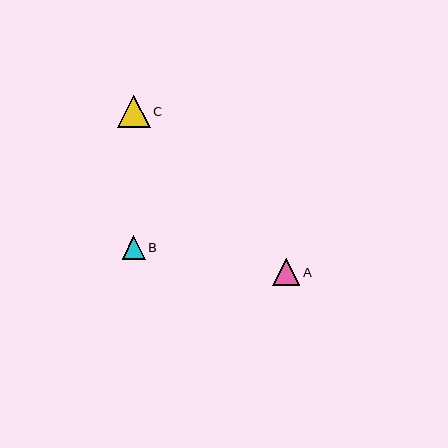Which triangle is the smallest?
Triangle B is the smallest with a size of approximately 23 pixels.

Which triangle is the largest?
Triangle C is the largest with a size of approximately 32 pixels.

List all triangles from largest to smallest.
From largest to smallest: C, A, B.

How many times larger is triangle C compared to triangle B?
Triangle C is approximately 1.4 times the size of triangle B.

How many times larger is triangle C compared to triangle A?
Triangle C is approximately 1.2 times the size of triangle A.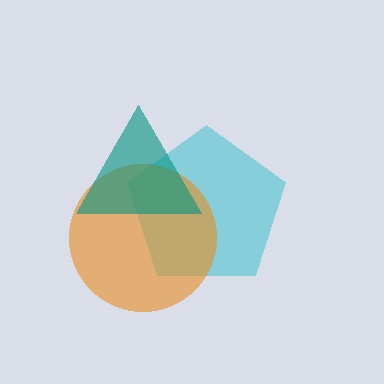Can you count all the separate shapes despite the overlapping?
Yes, there are 3 separate shapes.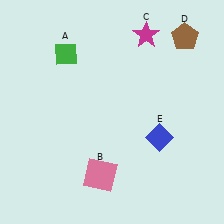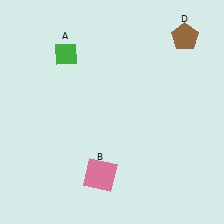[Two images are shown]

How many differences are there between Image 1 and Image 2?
There are 2 differences between the two images.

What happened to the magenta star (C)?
The magenta star (C) was removed in Image 2. It was in the top-right area of Image 1.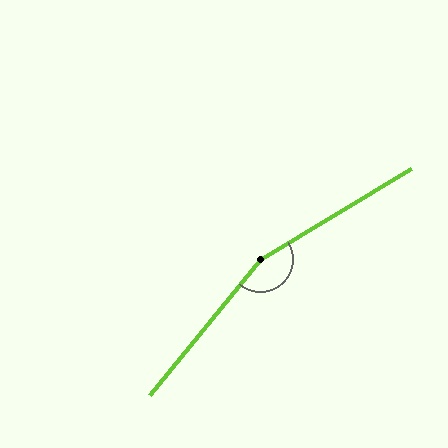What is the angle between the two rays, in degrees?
Approximately 161 degrees.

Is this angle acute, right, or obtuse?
It is obtuse.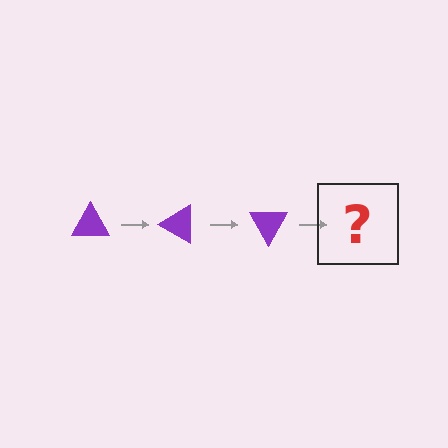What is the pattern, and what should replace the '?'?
The pattern is that the triangle rotates 30 degrees each step. The '?' should be a purple triangle rotated 90 degrees.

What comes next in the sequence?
The next element should be a purple triangle rotated 90 degrees.